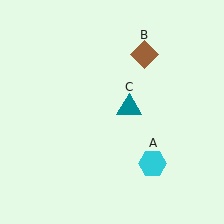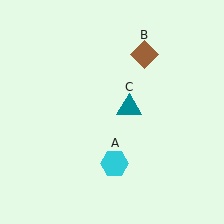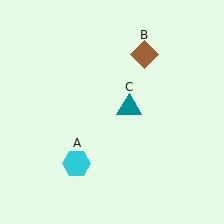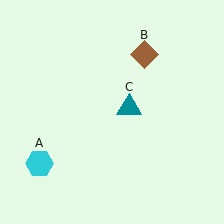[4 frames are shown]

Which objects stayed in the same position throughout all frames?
Brown diamond (object B) and teal triangle (object C) remained stationary.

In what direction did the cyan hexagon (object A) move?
The cyan hexagon (object A) moved left.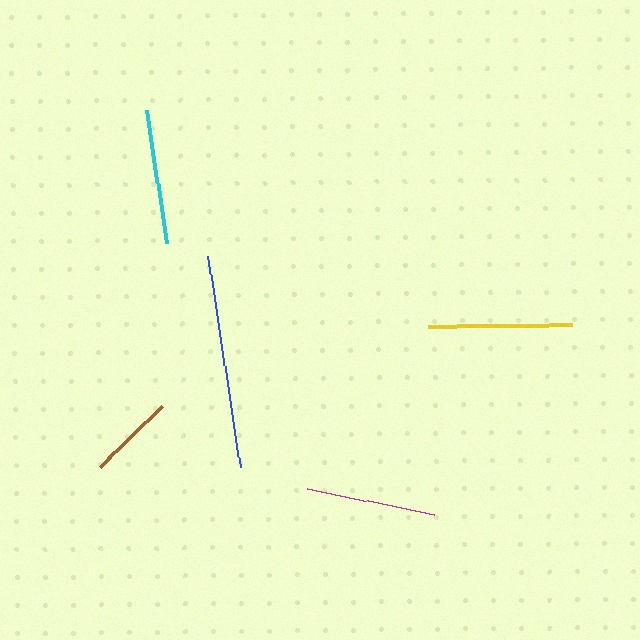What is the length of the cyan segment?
The cyan segment is approximately 135 pixels long.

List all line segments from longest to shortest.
From longest to shortest: blue, yellow, cyan, magenta, brown.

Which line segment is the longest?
The blue line is the longest at approximately 213 pixels.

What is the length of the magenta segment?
The magenta segment is approximately 130 pixels long.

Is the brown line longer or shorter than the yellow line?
The yellow line is longer than the brown line.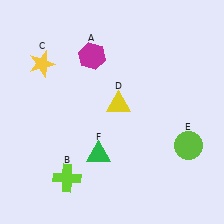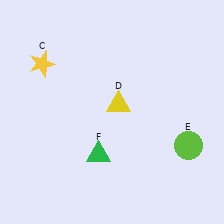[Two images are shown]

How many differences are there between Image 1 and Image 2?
There are 2 differences between the two images.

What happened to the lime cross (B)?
The lime cross (B) was removed in Image 2. It was in the bottom-left area of Image 1.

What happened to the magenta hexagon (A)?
The magenta hexagon (A) was removed in Image 2. It was in the top-left area of Image 1.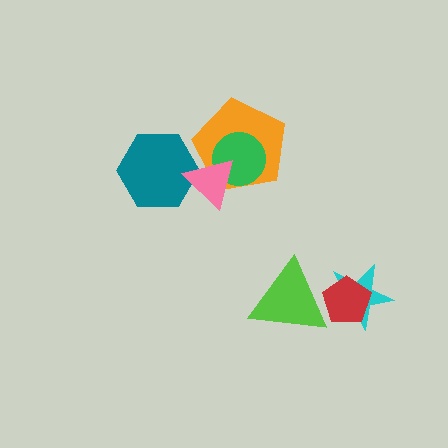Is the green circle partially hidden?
Yes, it is partially covered by another shape.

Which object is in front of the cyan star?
The red pentagon is in front of the cyan star.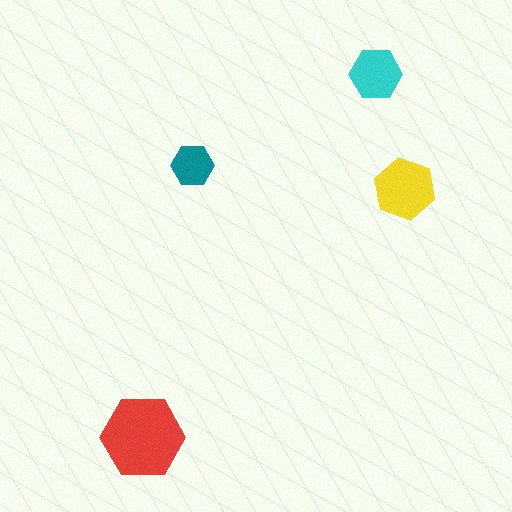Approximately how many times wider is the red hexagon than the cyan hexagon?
About 1.5 times wider.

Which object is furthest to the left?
The red hexagon is leftmost.